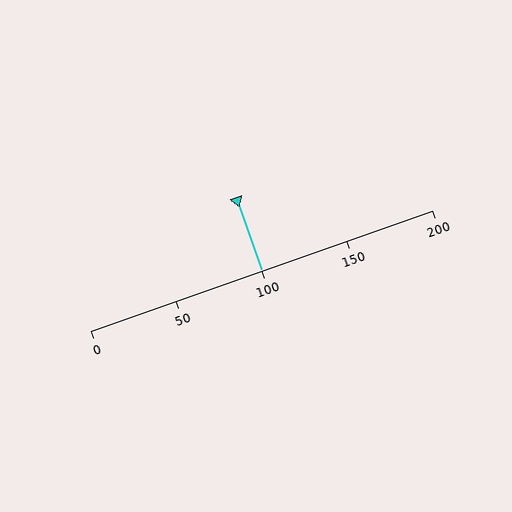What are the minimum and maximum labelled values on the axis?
The axis runs from 0 to 200.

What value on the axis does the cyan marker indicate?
The marker indicates approximately 100.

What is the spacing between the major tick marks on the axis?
The major ticks are spaced 50 apart.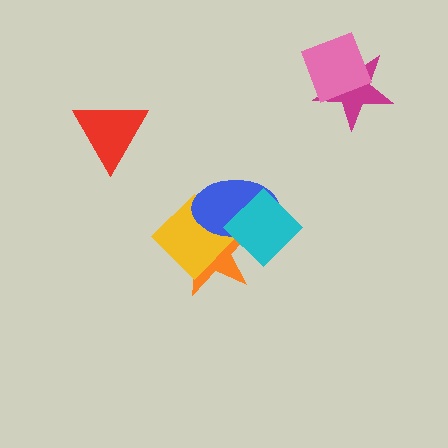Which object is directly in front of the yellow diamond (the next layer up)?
The blue ellipse is directly in front of the yellow diamond.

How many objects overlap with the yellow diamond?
3 objects overlap with the yellow diamond.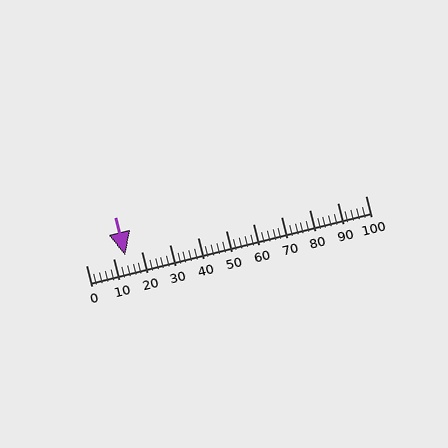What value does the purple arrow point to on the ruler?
The purple arrow points to approximately 14.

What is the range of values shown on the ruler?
The ruler shows values from 0 to 100.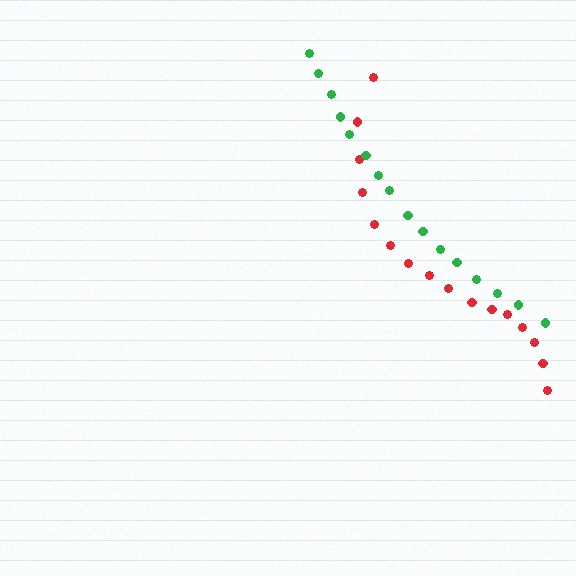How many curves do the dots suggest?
There are 2 distinct paths.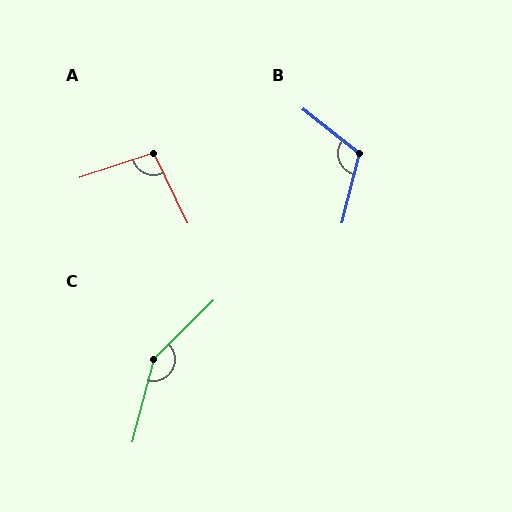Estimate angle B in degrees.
Approximately 114 degrees.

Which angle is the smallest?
A, at approximately 97 degrees.